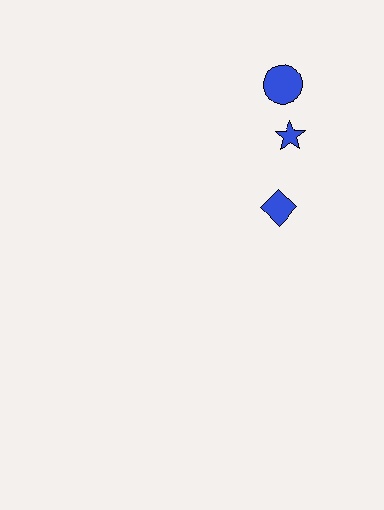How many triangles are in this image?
There are no triangles.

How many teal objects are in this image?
There are no teal objects.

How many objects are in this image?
There are 3 objects.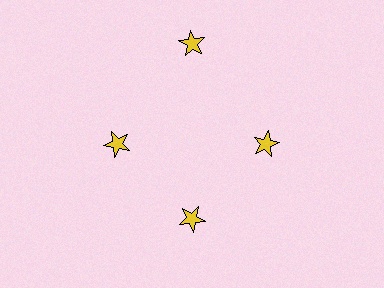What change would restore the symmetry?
The symmetry would be restored by moving it inward, back onto the ring so that all 4 stars sit at equal angles and equal distance from the center.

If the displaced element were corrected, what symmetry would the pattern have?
It would have 4-fold rotational symmetry — the pattern would map onto itself every 90 degrees.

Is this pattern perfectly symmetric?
No. The 4 yellow stars are arranged in a ring, but one element near the 12 o'clock position is pushed outward from the center, breaking the 4-fold rotational symmetry.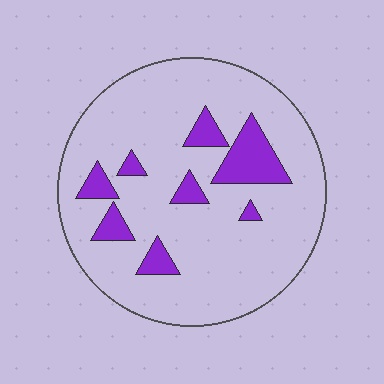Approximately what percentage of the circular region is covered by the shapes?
Approximately 15%.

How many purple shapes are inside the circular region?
8.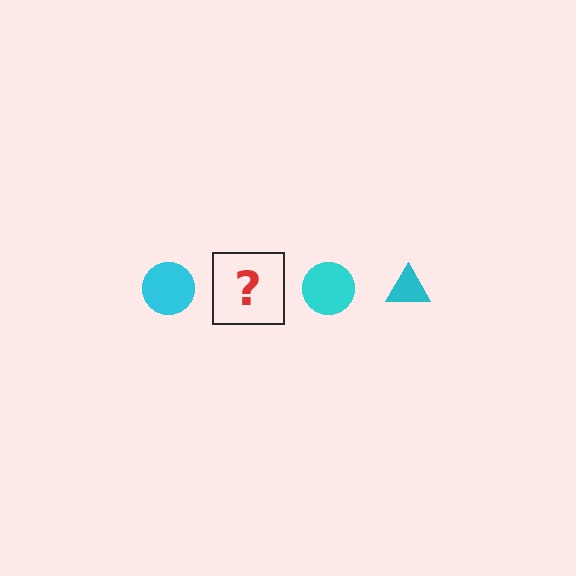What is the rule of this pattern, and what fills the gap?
The rule is that the pattern cycles through circle, triangle shapes in cyan. The gap should be filled with a cyan triangle.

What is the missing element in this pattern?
The missing element is a cyan triangle.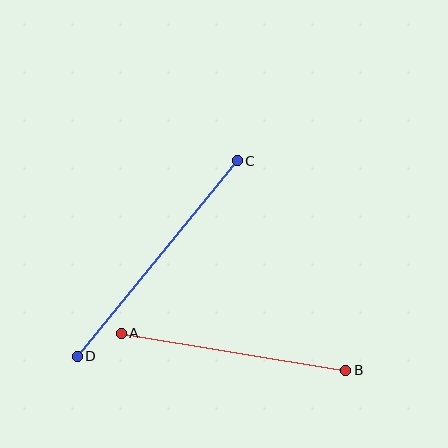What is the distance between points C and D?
The distance is approximately 253 pixels.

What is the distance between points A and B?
The distance is approximately 227 pixels.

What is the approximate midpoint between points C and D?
The midpoint is at approximately (157, 258) pixels.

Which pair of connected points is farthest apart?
Points C and D are farthest apart.